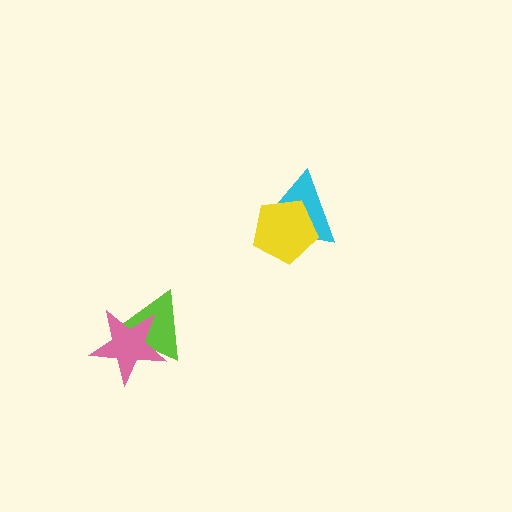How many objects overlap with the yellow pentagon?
1 object overlaps with the yellow pentagon.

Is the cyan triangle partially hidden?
Yes, it is partially covered by another shape.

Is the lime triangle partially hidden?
Yes, it is partially covered by another shape.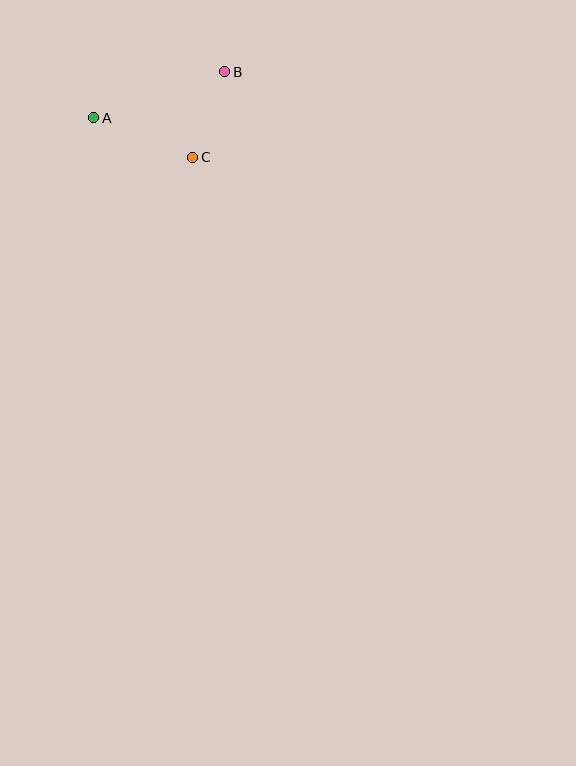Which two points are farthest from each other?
Points A and B are farthest from each other.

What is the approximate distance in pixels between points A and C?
The distance between A and C is approximately 107 pixels.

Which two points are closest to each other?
Points B and C are closest to each other.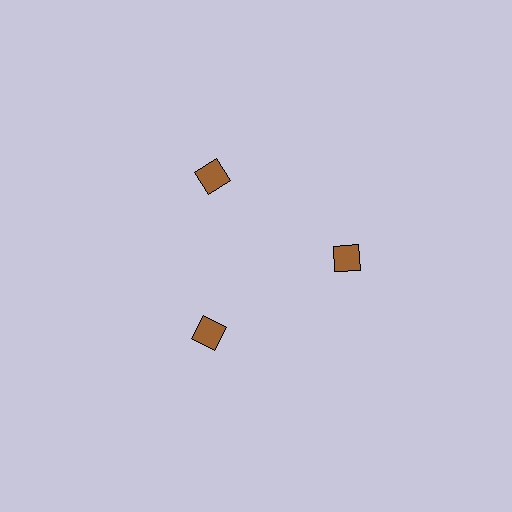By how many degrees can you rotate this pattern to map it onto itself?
The pattern maps onto itself every 120 degrees of rotation.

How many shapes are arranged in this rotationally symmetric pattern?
There are 3 shapes, arranged in 3 groups of 1.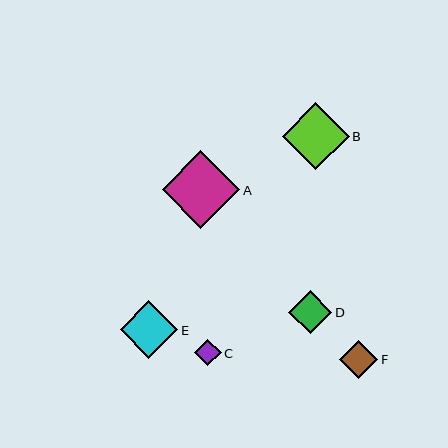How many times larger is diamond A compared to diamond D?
Diamond A is approximately 1.8 times the size of diamond D.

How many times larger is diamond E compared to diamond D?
Diamond E is approximately 1.3 times the size of diamond D.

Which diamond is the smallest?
Diamond C is the smallest with a size of approximately 26 pixels.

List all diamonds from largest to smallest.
From largest to smallest: A, B, E, D, F, C.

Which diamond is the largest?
Diamond A is the largest with a size of approximately 78 pixels.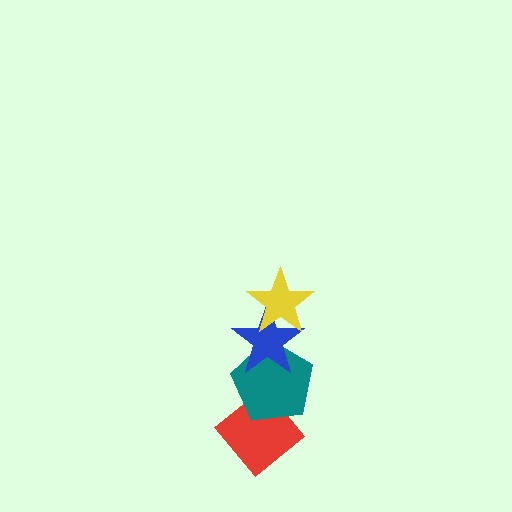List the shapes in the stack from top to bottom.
From top to bottom: the yellow star, the blue star, the teal pentagon, the red diamond.